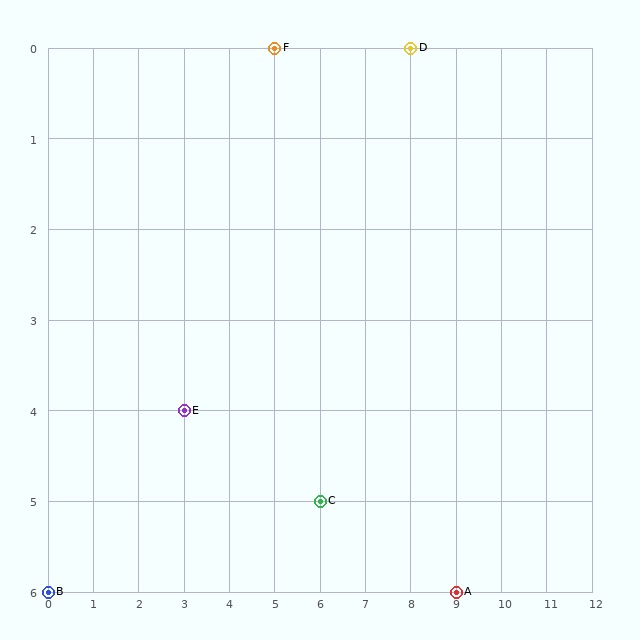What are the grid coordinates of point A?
Point A is at grid coordinates (9, 6).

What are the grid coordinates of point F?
Point F is at grid coordinates (5, 0).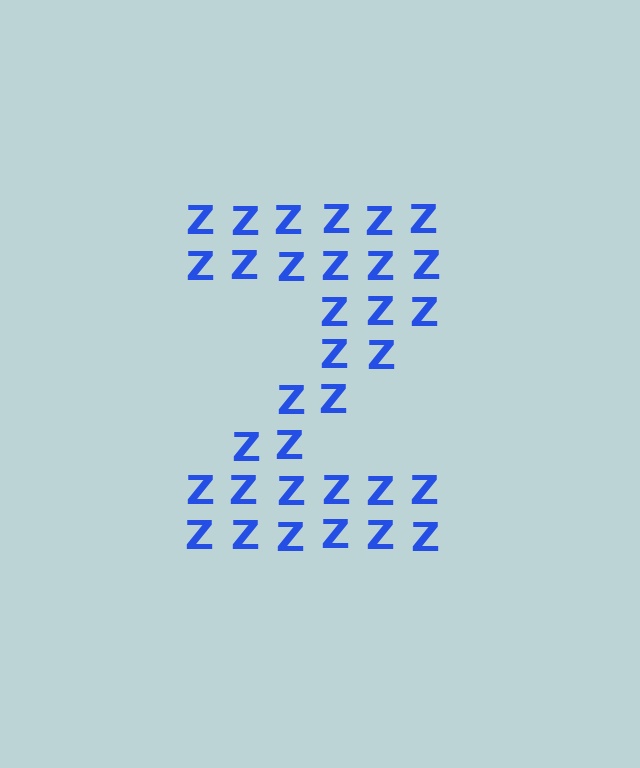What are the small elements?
The small elements are letter Z's.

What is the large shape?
The large shape is the letter Z.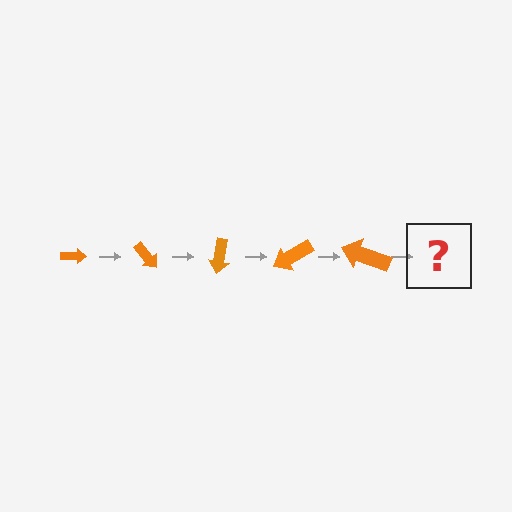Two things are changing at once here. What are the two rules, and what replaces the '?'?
The two rules are that the arrow grows larger each step and it rotates 50 degrees each step. The '?' should be an arrow, larger than the previous one and rotated 250 degrees from the start.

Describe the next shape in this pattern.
It should be an arrow, larger than the previous one and rotated 250 degrees from the start.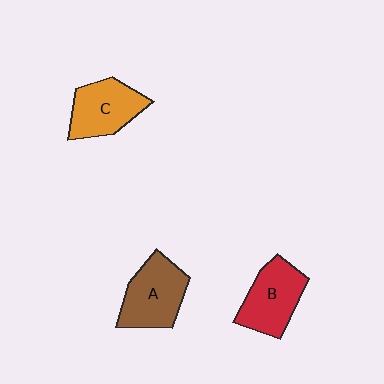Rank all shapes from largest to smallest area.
From largest to smallest: A (brown), B (red), C (orange).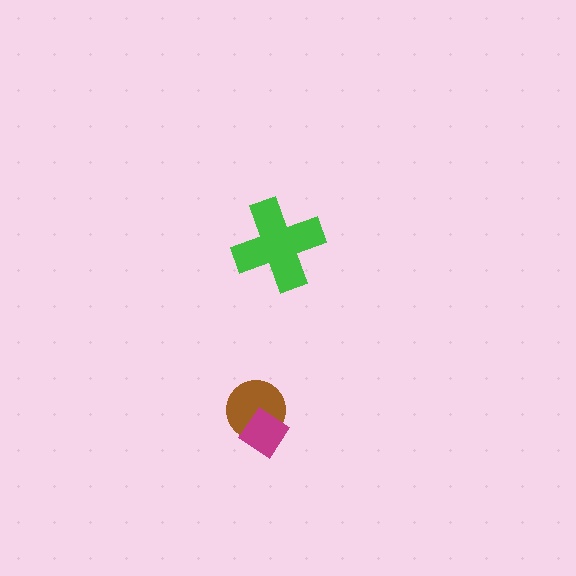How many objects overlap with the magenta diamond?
1 object overlaps with the magenta diamond.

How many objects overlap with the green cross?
0 objects overlap with the green cross.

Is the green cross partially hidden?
No, no other shape covers it.